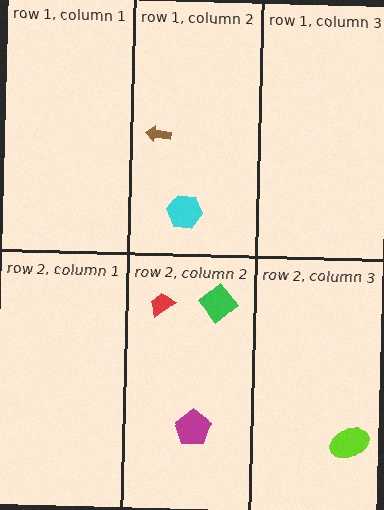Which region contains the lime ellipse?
The row 2, column 3 region.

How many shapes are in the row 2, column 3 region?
1.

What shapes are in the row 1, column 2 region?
The cyan hexagon, the brown arrow.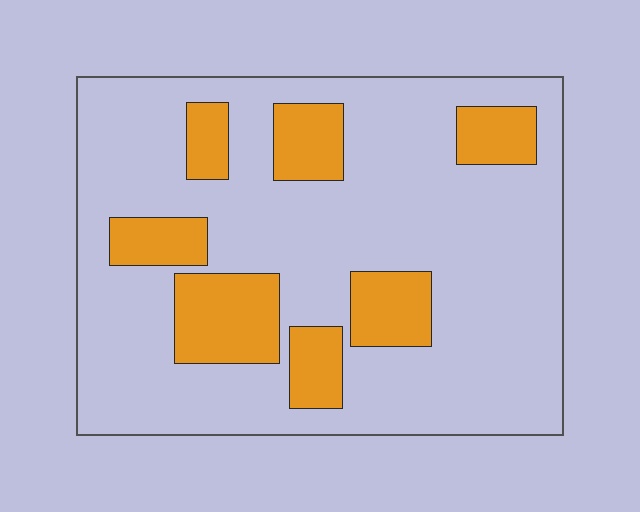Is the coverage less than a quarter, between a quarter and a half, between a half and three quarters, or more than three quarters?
Less than a quarter.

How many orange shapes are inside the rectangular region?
7.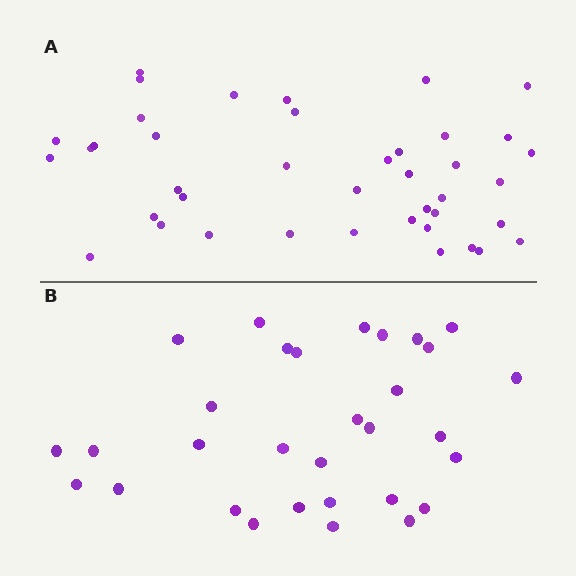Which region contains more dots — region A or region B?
Region A (the top region) has more dots.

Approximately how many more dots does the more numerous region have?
Region A has roughly 10 or so more dots than region B.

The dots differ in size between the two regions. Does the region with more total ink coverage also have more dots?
No. Region B has more total ink coverage because its dots are larger, but region A actually contains more individual dots. Total area can be misleading — the number of items is what matters here.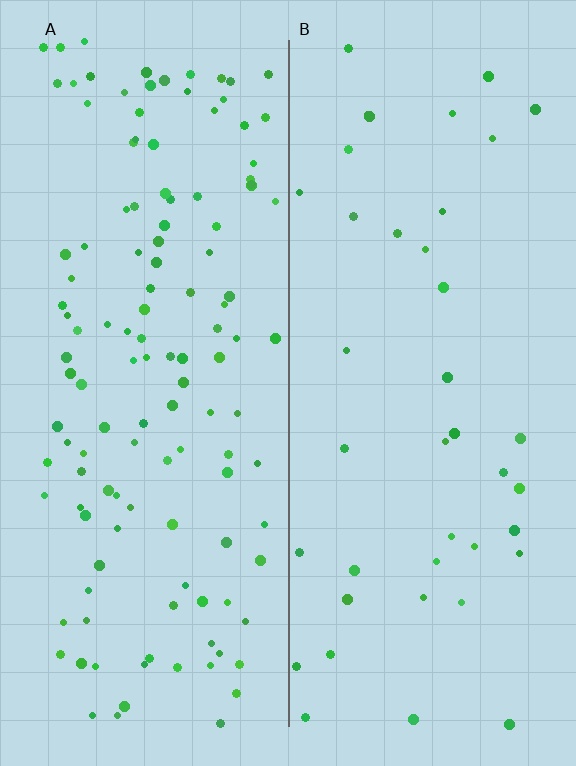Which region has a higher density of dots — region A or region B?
A (the left).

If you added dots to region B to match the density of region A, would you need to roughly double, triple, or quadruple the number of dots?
Approximately triple.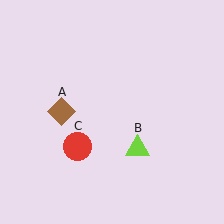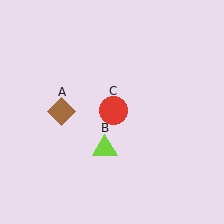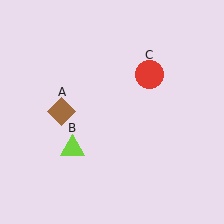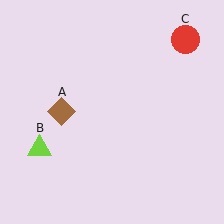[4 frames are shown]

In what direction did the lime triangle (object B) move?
The lime triangle (object B) moved left.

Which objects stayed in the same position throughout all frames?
Brown diamond (object A) remained stationary.